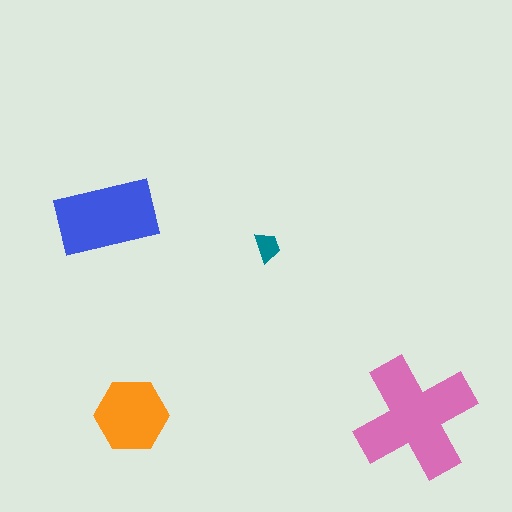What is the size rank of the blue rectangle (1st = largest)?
2nd.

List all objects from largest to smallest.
The pink cross, the blue rectangle, the orange hexagon, the teal trapezoid.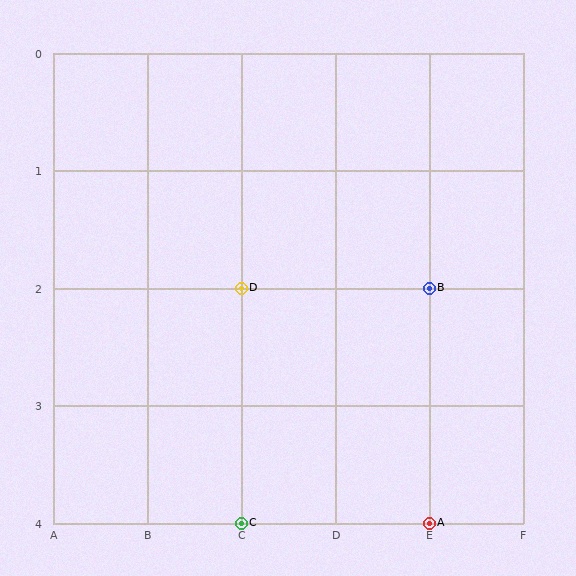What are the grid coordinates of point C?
Point C is at grid coordinates (C, 4).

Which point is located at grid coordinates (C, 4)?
Point C is at (C, 4).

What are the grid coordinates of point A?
Point A is at grid coordinates (E, 4).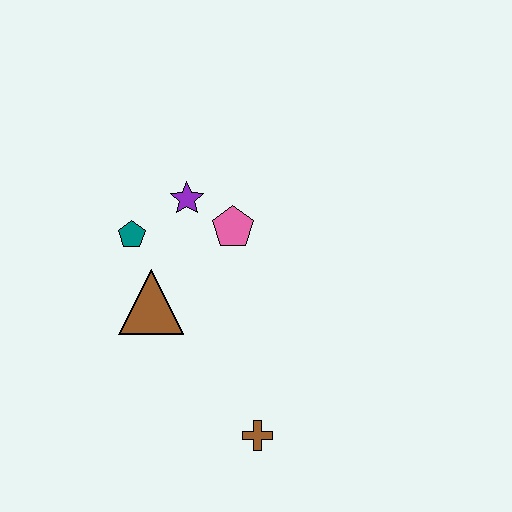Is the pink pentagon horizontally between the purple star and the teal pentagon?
No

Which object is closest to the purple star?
The pink pentagon is closest to the purple star.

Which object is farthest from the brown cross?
The purple star is farthest from the brown cross.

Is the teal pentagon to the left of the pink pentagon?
Yes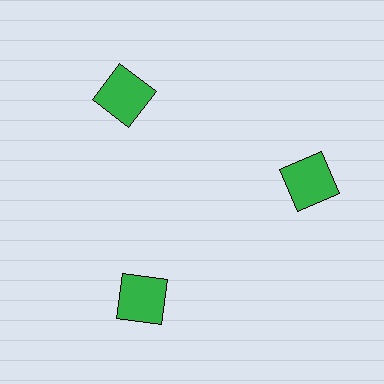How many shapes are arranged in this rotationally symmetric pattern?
There are 3 shapes, arranged in 3 groups of 1.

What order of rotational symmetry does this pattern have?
This pattern has 3-fold rotational symmetry.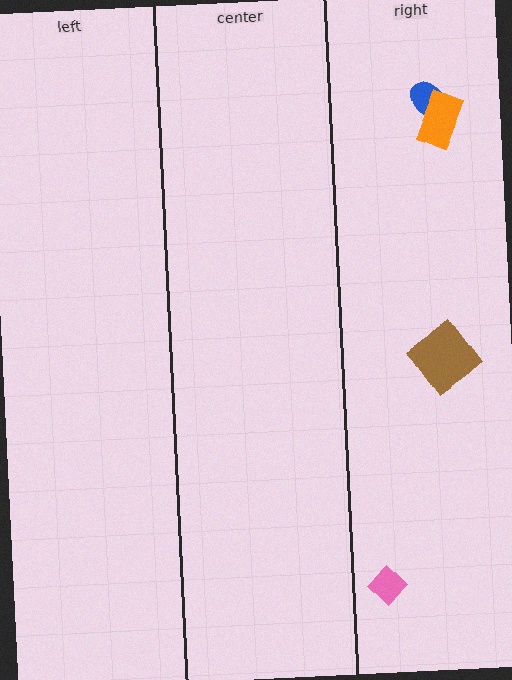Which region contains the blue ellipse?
The right region.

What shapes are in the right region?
The blue ellipse, the orange rectangle, the brown diamond, the pink diamond.